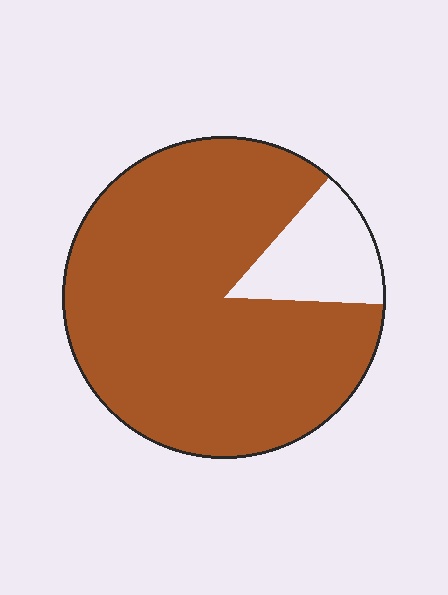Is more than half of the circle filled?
Yes.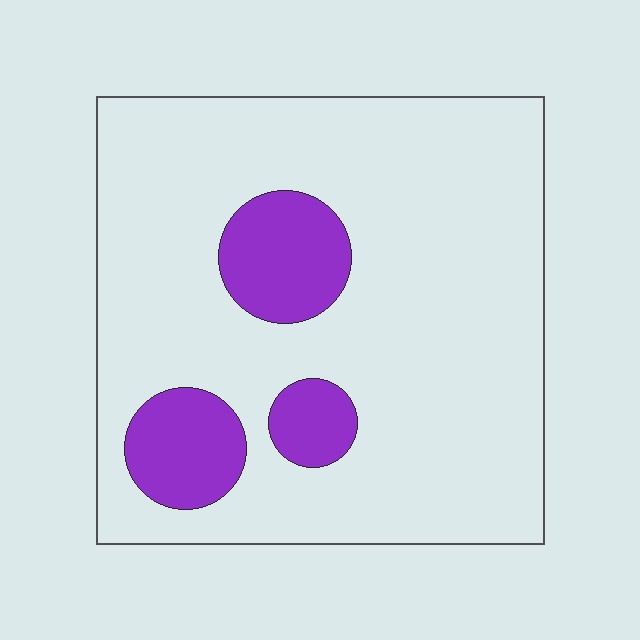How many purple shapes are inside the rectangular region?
3.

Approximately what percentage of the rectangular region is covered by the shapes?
Approximately 15%.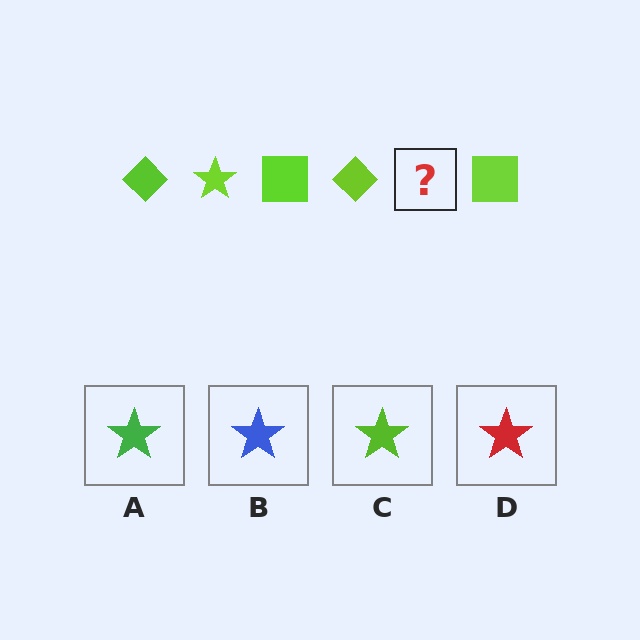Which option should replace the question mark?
Option C.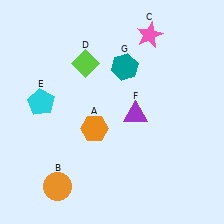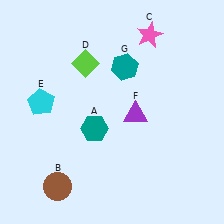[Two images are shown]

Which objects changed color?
A changed from orange to teal. B changed from orange to brown.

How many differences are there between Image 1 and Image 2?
There are 2 differences between the two images.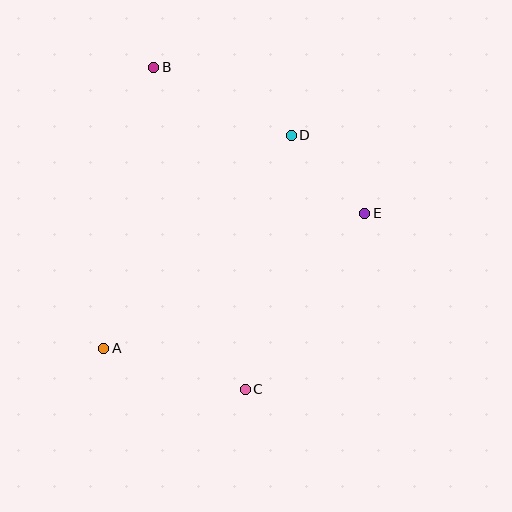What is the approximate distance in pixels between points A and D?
The distance between A and D is approximately 284 pixels.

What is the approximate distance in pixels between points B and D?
The distance between B and D is approximately 153 pixels.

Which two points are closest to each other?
Points D and E are closest to each other.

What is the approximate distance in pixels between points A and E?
The distance between A and E is approximately 293 pixels.